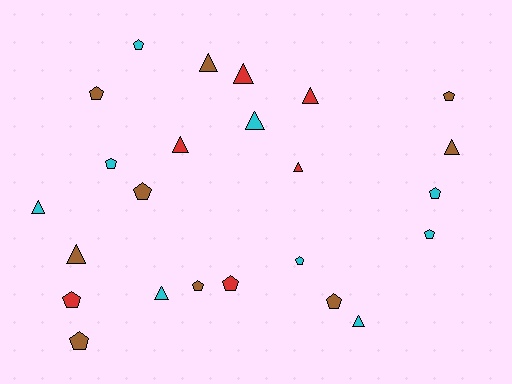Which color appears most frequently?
Brown, with 9 objects.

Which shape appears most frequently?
Pentagon, with 13 objects.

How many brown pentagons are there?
There are 6 brown pentagons.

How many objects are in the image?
There are 24 objects.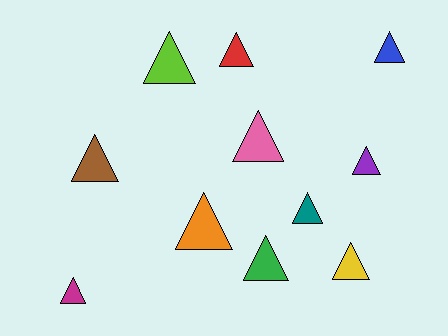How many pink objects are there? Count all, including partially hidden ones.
There is 1 pink object.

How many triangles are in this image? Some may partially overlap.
There are 11 triangles.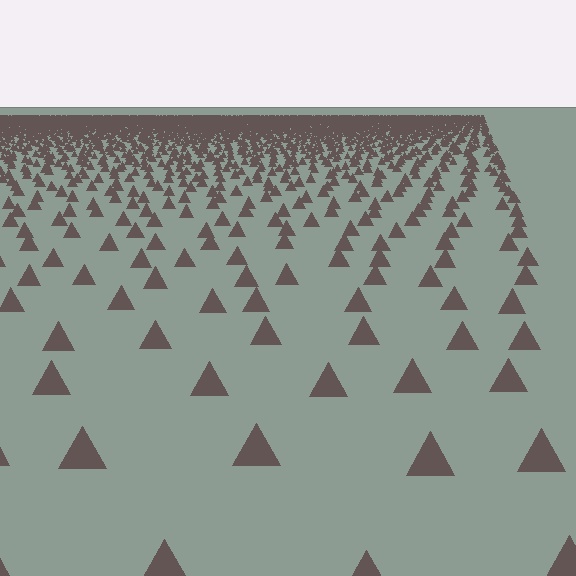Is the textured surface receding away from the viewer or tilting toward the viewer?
The surface is receding away from the viewer. Texture elements get smaller and denser toward the top.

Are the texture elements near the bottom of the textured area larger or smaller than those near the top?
Larger. Near the bottom, elements are closer to the viewer and appear at a bigger on-screen size.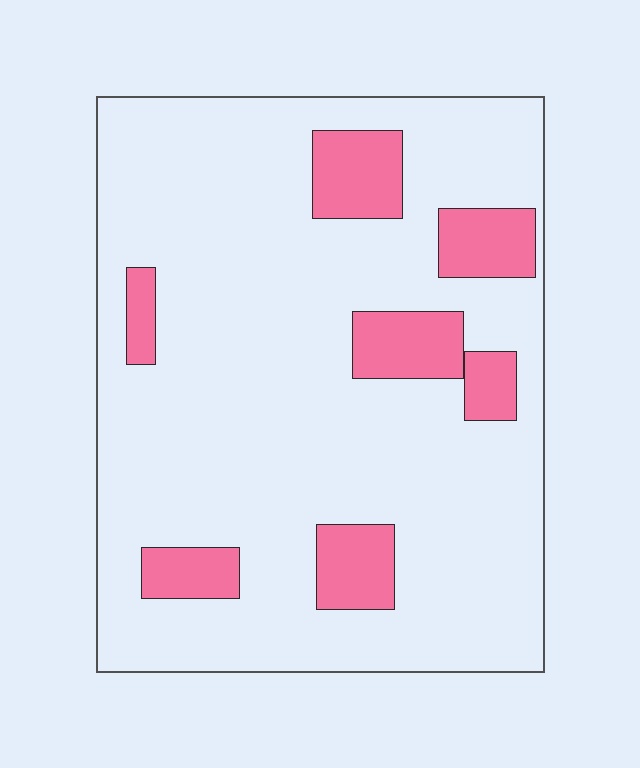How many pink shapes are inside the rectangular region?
7.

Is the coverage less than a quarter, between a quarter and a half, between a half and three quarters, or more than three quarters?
Less than a quarter.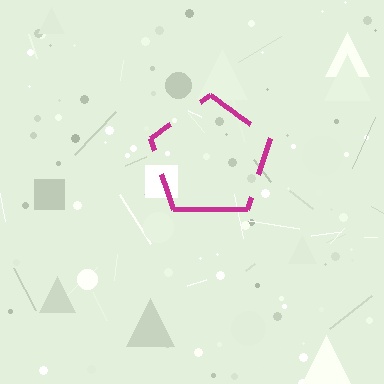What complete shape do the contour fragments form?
The contour fragments form a pentagon.